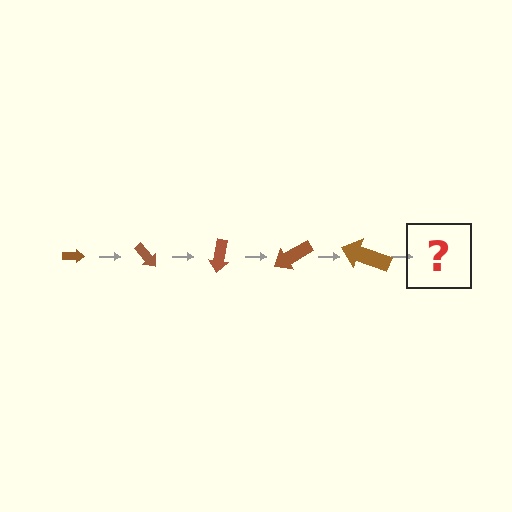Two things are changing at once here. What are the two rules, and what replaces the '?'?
The two rules are that the arrow grows larger each step and it rotates 50 degrees each step. The '?' should be an arrow, larger than the previous one and rotated 250 degrees from the start.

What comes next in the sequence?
The next element should be an arrow, larger than the previous one and rotated 250 degrees from the start.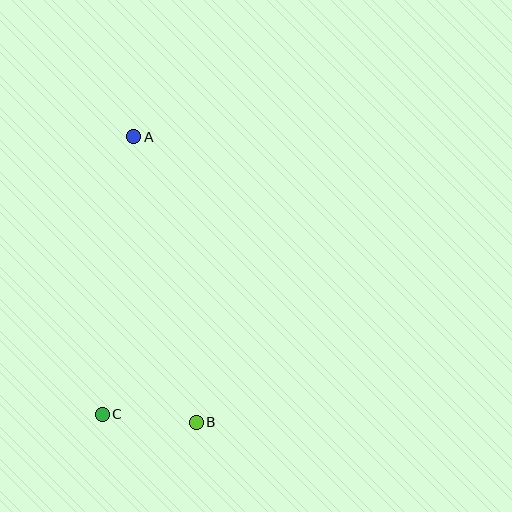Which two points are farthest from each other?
Points A and B are farthest from each other.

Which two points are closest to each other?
Points B and C are closest to each other.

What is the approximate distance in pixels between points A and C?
The distance between A and C is approximately 279 pixels.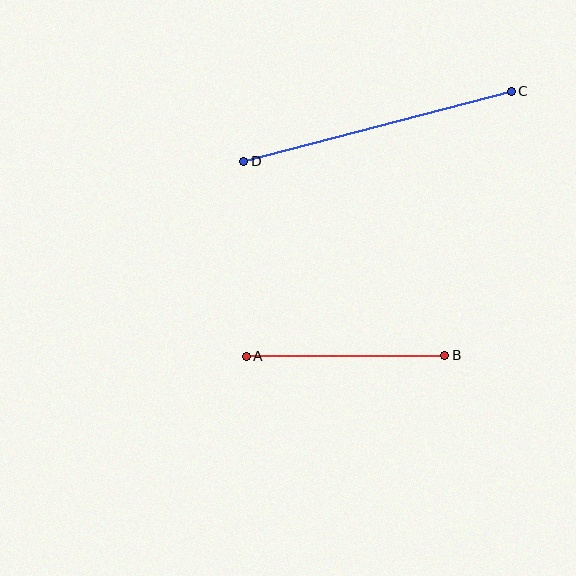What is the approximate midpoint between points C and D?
The midpoint is at approximately (378, 126) pixels.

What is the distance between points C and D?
The distance is approximately 276 pixels.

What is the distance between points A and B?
The distance is approximately 198 pixels.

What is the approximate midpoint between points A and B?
The midpoint is at approximately (345, 356) pixels.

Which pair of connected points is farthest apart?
Points C and D are farthest apart.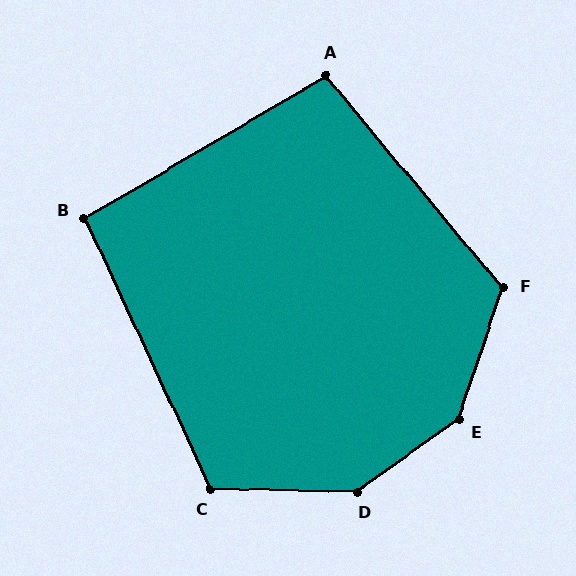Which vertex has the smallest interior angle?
B, at approximately 96 degrees.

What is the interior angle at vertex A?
Approximately 100 degrees (obtuse).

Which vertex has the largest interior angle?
E, at approximately 144 degrees.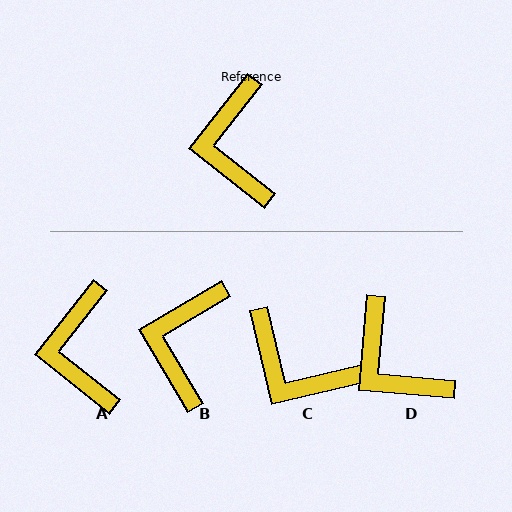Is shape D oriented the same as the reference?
No, it is off by about 33 degrees.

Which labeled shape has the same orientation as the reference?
A.